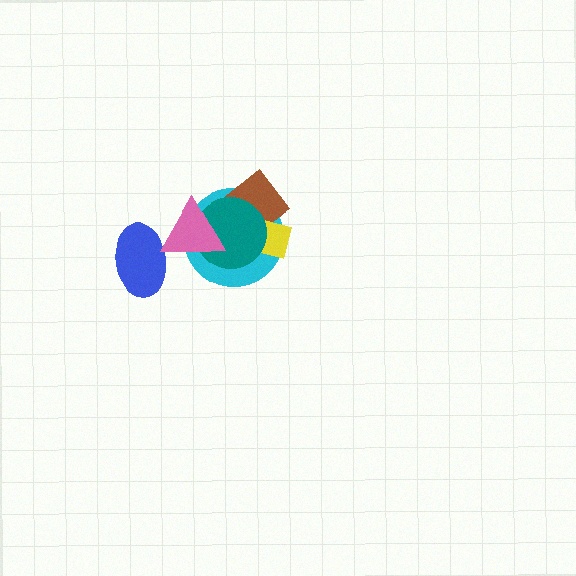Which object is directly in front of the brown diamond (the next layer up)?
The yellow rectangle is directly in front of the brown diamond.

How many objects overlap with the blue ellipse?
1 object overlaps with the blue ellipse.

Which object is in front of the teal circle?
The pink triangle is in front of the teal circle.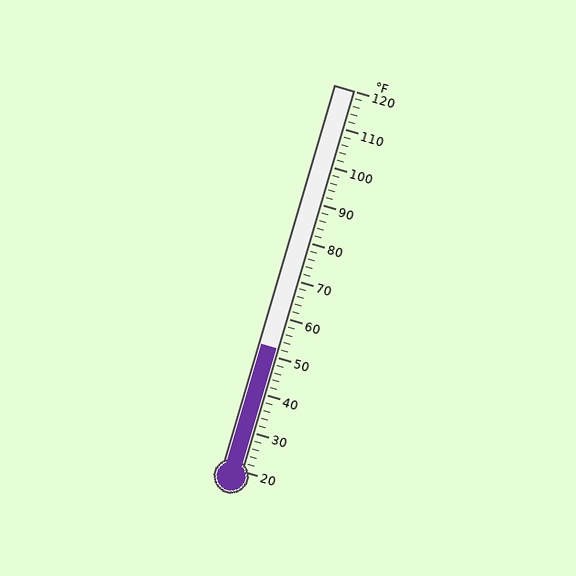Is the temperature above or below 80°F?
The temperature is below 80°F.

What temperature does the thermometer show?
The thermometer shows approximately 52°F.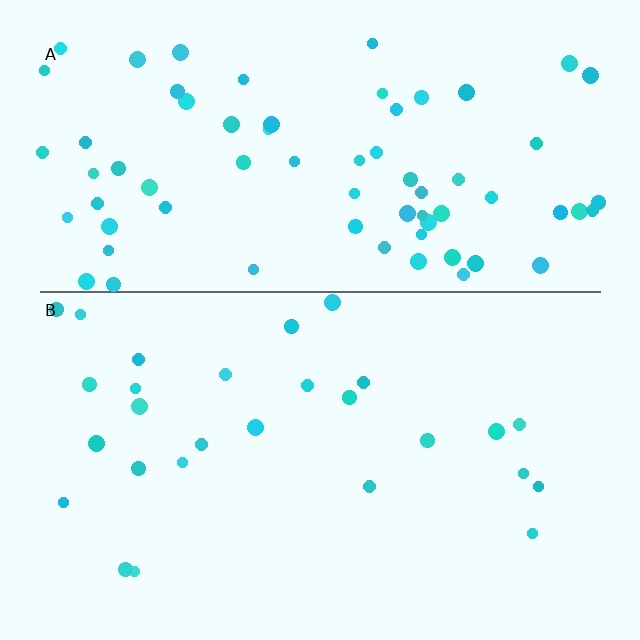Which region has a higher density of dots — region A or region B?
A (the top).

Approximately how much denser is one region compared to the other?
Approximately 2.6× — region A over region B.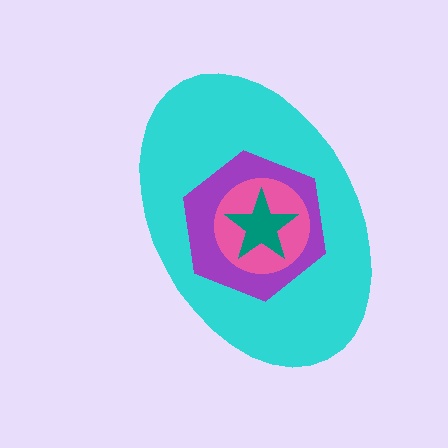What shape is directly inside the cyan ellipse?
The purple hexagon.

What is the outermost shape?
The cyan ellipse.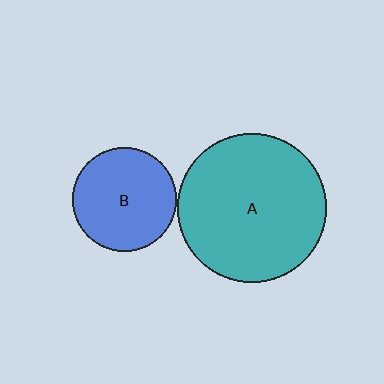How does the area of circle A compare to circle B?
Approximately 2.1 times.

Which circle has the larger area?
Circle A (teal).